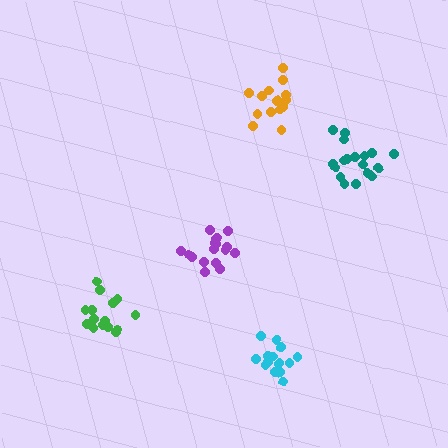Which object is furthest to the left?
The green cluster is leftmost.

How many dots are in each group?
Group 1: 14 dots, Group 2: 16 dots, Group 3: 17 dots, Group 4: 18 dots, Group 5: 15 dots (80 total).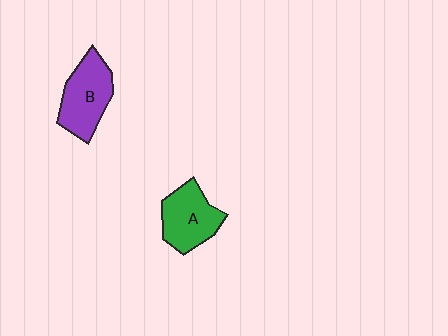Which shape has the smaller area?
Shape A (green).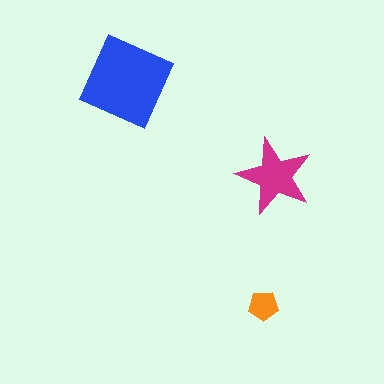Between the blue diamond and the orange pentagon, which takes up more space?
The blue diamond.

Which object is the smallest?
The orange pentagon.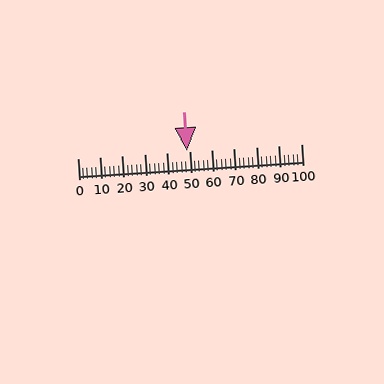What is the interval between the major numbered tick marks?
The major tick marks are spaced 10 units apart.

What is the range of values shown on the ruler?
The ruler shows values from 0 to 100.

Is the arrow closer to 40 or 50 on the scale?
The arrow is closer to 50.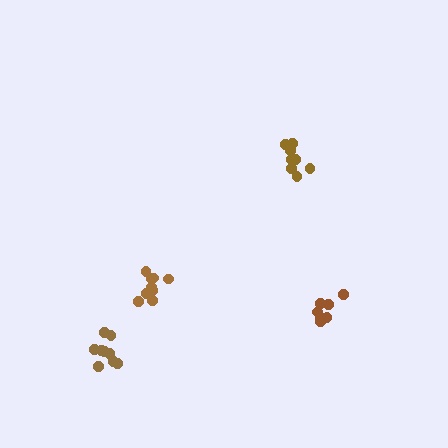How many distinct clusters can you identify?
There are 4 distinct clusters.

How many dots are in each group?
Group 1: 10 dots, Group 2: 7 dots, Group 3: 9 dots, Group 4: 9 dots (35 total).